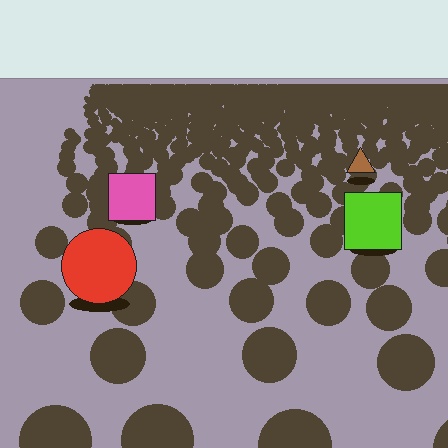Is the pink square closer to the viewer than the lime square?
No. The lime square is closer — you can tell from the texture gradient: the ground texture is coarser near it.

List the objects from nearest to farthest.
From nearest to farthest: the red circle, the lime square, the pink square, the brown triangle.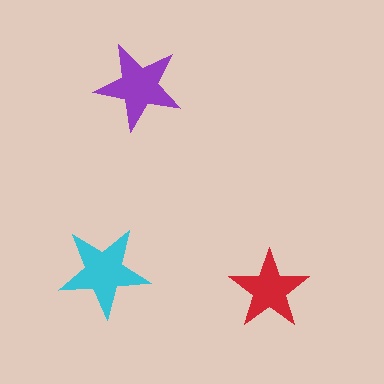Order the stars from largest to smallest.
the cyan one, the purple one, the red one.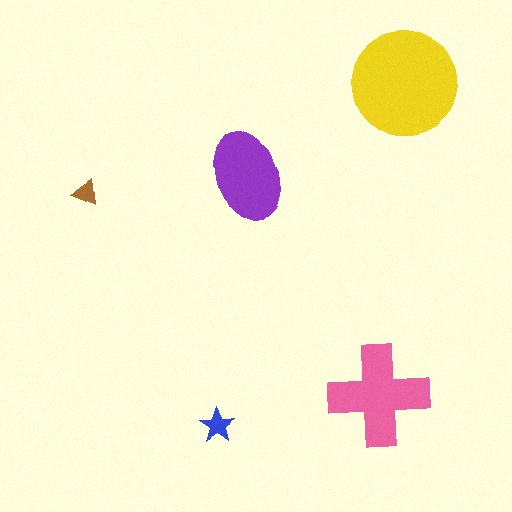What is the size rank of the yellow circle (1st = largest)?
1st.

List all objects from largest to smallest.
The yellow circle, the pink cross, the purple ellipse, the blue star, the brown triangle.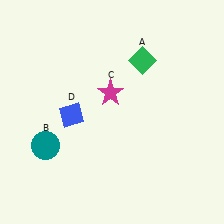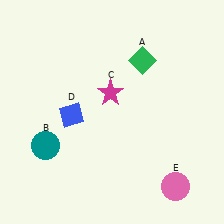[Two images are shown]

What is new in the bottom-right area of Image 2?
A pink circle (E) was added in the bottom-right area of Image 2.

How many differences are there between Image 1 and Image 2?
There is 1 difference between the two images.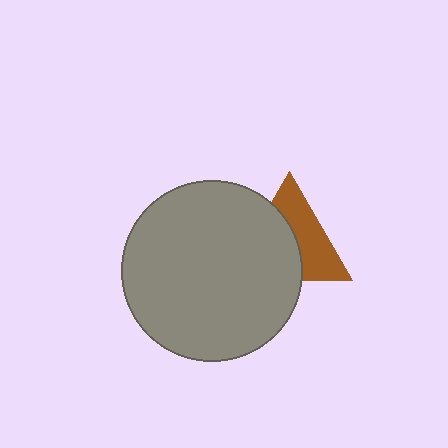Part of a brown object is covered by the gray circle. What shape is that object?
It is a triangle.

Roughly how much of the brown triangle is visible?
About half of it is visible (roughly 48%).